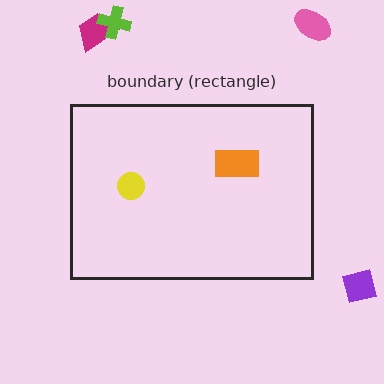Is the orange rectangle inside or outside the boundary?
Inside.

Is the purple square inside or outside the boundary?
Outside.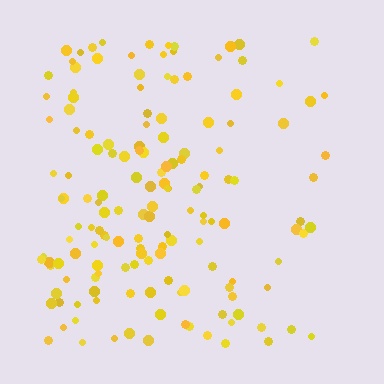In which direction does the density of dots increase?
From right to left, with the left side densest.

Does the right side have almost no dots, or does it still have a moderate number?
Still a moderate number, just noticeably fewer than the left.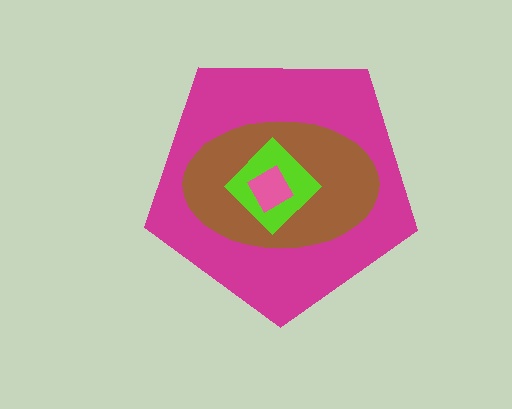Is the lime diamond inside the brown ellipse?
Yes.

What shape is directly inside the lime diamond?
The pink diamond.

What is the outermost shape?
The magenta pentagon.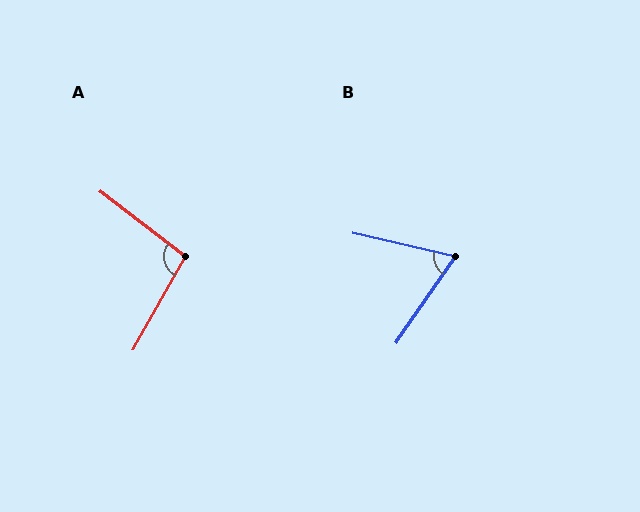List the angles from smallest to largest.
B (68°), A (98°).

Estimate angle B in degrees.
Approximately 68 degrees.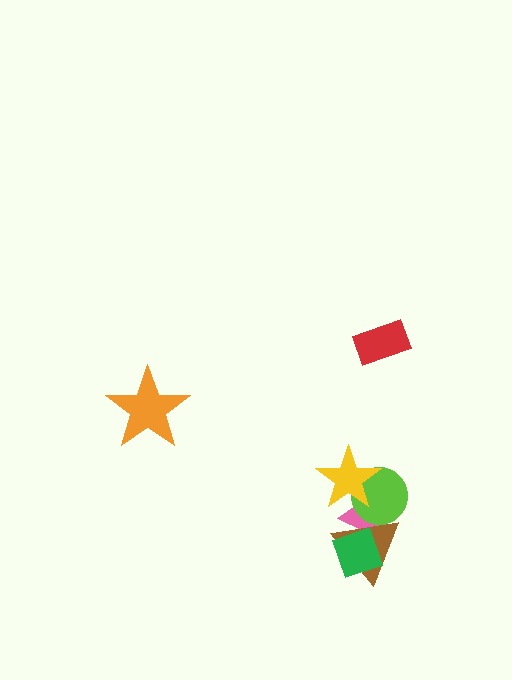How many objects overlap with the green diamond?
2 objects overlap with the green diamond.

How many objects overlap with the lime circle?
3 objects overlap with the lime circle.